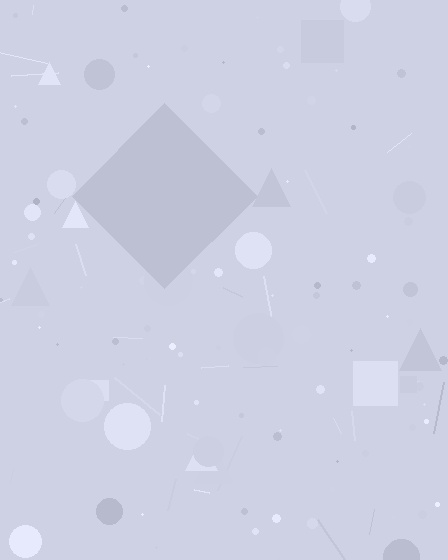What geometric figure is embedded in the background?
A diamond is embedded in the background.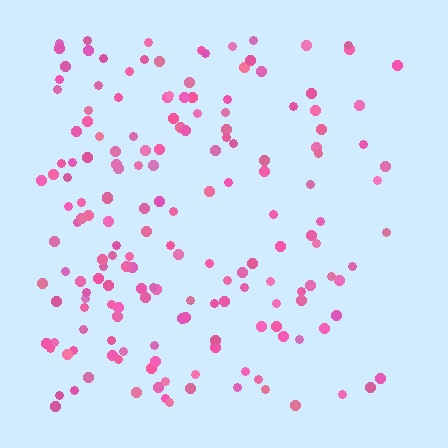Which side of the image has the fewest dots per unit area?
The right.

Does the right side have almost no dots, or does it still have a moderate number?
Still a moderate number, just noticeably fewer than the left.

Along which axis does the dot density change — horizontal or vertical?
Horizontal.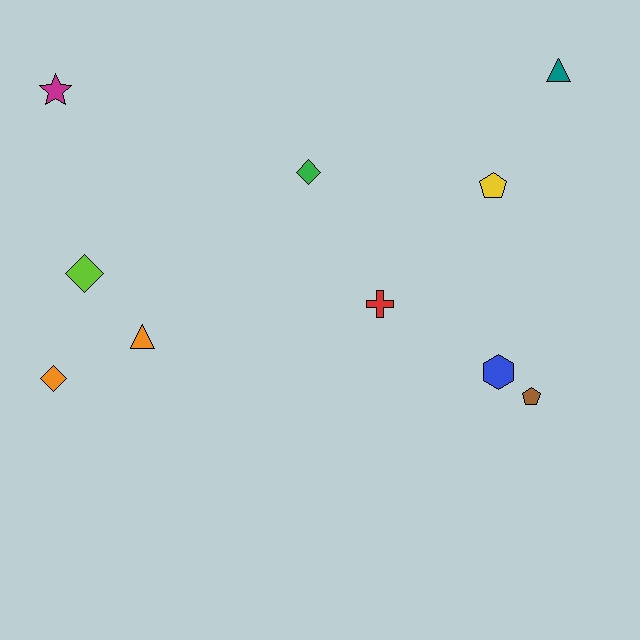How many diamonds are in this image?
There are 3 diamonds.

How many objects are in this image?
There are 10 objects.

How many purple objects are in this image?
There are no purple objects.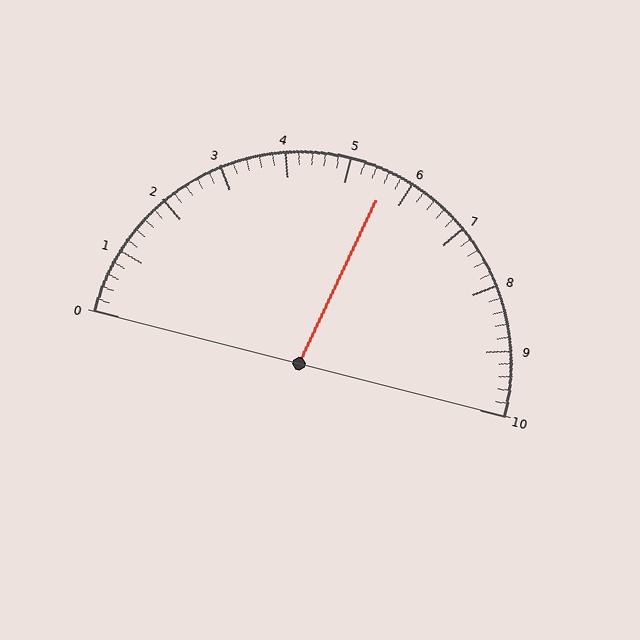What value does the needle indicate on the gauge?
The needle indicates approximately 5.6.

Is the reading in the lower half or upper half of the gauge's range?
The reading is in the upper half of the range (0 to 10).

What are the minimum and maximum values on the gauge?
The gauge ranges from 0 to 10.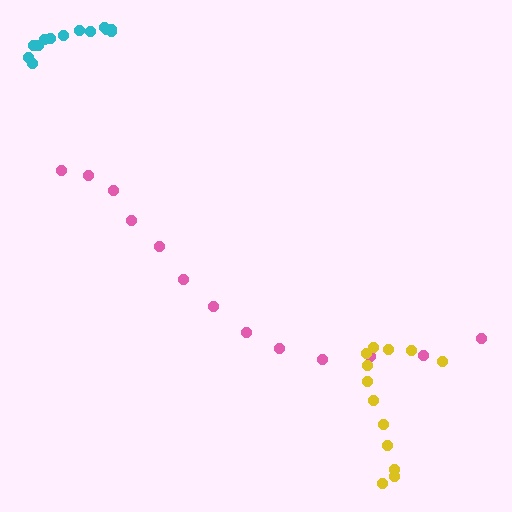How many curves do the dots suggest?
There are 3 distinct paths.